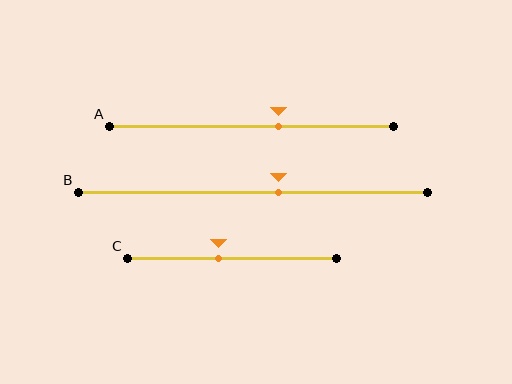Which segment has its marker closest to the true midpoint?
Segment C has its marker closest to the true midpoint.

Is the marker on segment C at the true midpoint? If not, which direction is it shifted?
No, the marker on segment C is shifted to the left by about 7% of the segment length.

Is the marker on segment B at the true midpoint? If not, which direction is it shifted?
No, the marker on segment B is shifted to the right by about 7% of the segment length.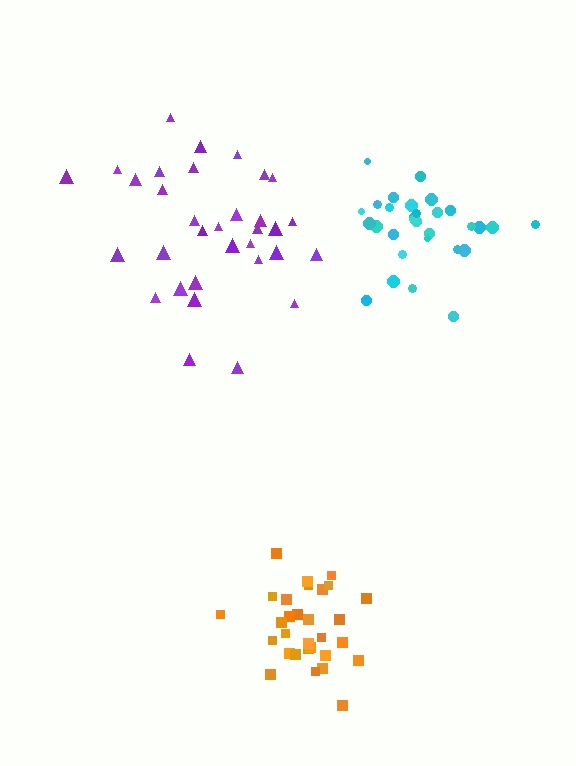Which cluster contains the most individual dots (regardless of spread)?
Purple (33).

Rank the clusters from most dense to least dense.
orange, cyan, purple.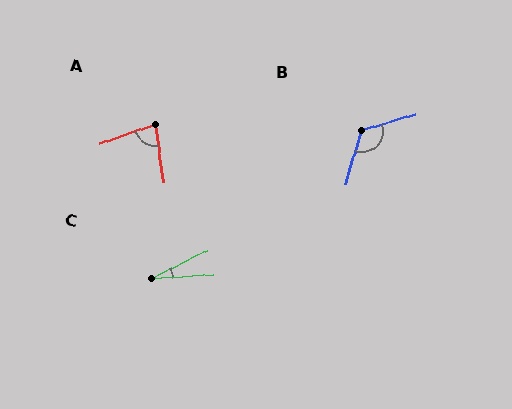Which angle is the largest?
B, at approximately 123 degrees.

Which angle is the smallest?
C, at approximately 23 degrees.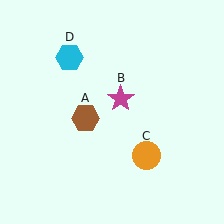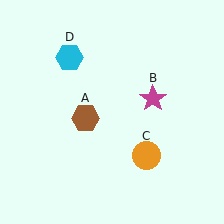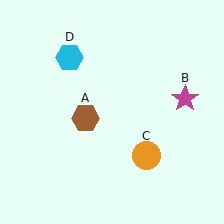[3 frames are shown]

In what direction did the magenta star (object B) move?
The magenta star (object B) moved right.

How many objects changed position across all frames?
1 object changed position: magenta star (object B).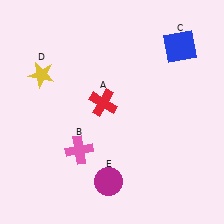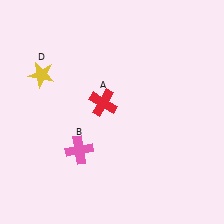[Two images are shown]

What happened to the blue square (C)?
The blue square (C) was removed in Image 2. It was in the top-right area of Image 1.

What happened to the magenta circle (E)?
The magenta circle (E) was removed in Image 2. It was in the bottom-left area of Image 1.